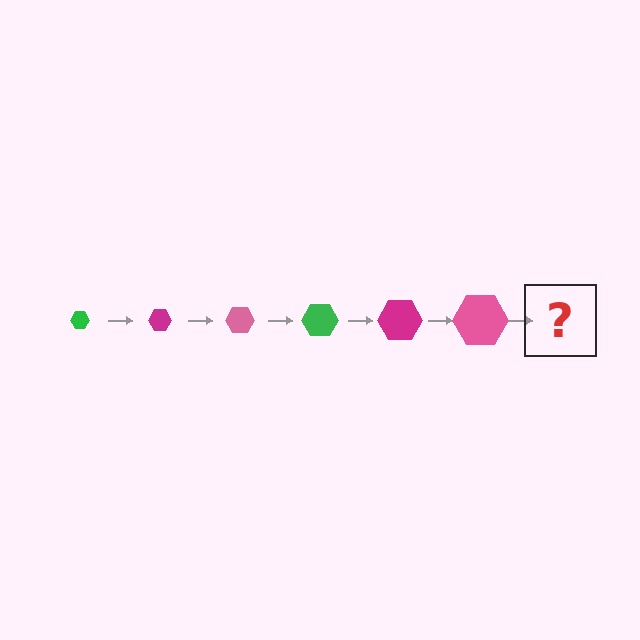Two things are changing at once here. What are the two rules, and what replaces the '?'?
The two rules are that the hexagon grows larger each step and the color cycles through green, magenta, and pink. The '?' should be a green hexagon, larger than the previous one.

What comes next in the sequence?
The next element should be a green hexagon, larger than the previous one.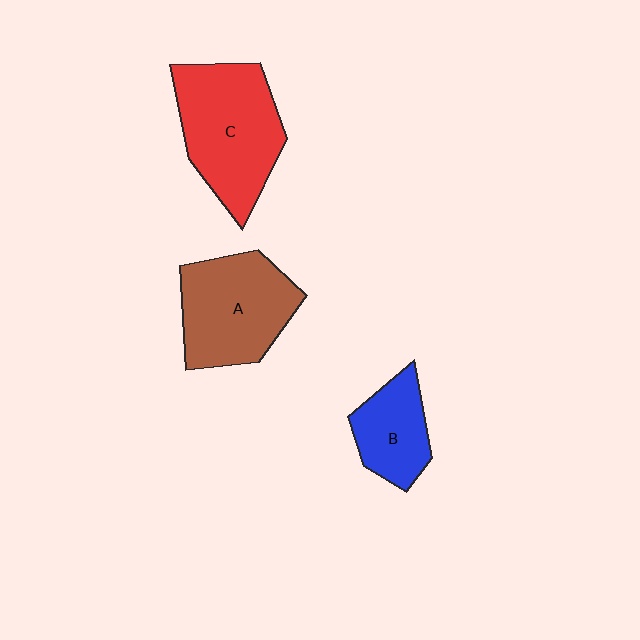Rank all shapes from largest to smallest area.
From largest to smallest: C (red), A (brown), B (blue).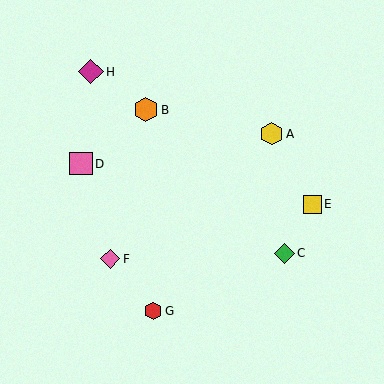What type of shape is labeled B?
Shape B is an orange hexagon.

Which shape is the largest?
The magenta diamond (labeled H) is the largest.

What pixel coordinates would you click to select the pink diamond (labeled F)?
Click at (110, 259) to select the pink diamond F.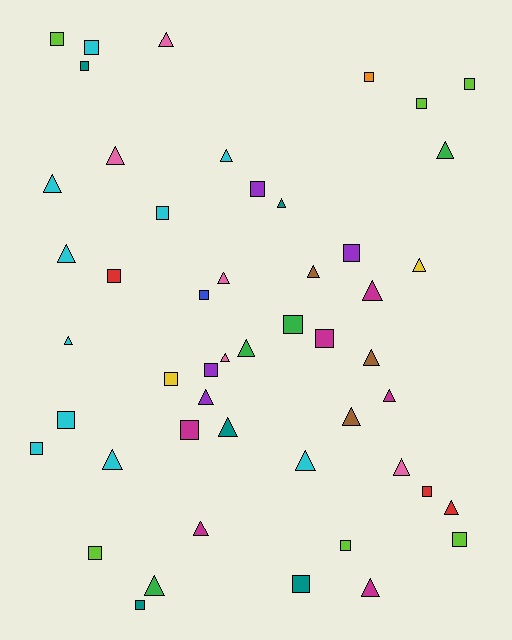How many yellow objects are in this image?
There are 2 yellow objects.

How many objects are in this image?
There are 50 objects.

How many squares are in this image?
There are 24 squares.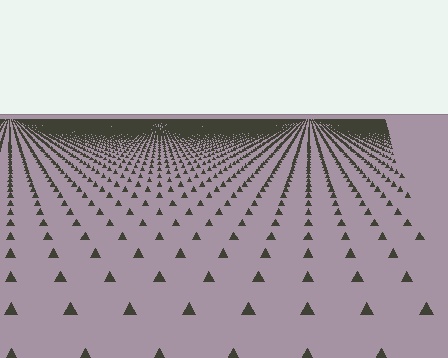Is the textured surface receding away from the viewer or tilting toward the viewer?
The surface is receding away from the viewer. Texture elements get smaller and denser toward the top.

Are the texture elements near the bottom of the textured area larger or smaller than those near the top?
Larger. Near the bottom, elements are closer to the viewer and appear at a bigger on-screen size.